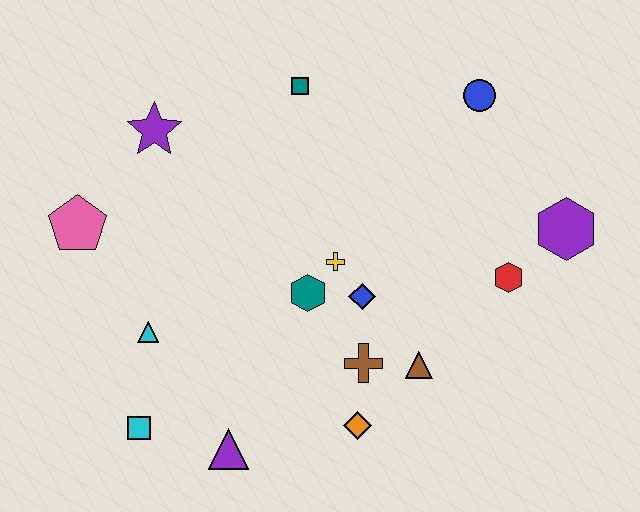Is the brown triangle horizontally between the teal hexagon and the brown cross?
No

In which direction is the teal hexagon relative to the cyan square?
The teal hexagon is to the right of the cyan square.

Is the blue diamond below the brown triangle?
No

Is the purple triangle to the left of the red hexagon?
Yes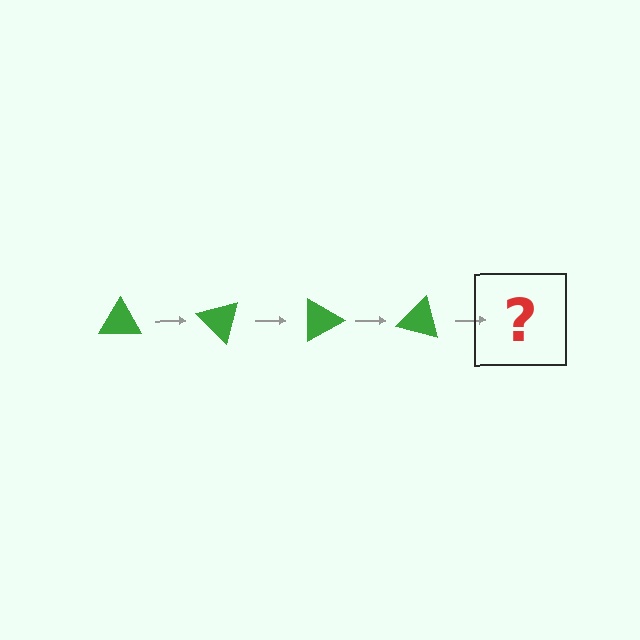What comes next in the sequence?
The next element should be a green triangle rotated 180 degrees.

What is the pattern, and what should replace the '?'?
The pattern is that the triangle rotates 45 degrees each step. The '?' should be a green triangle rotated 180 degrees.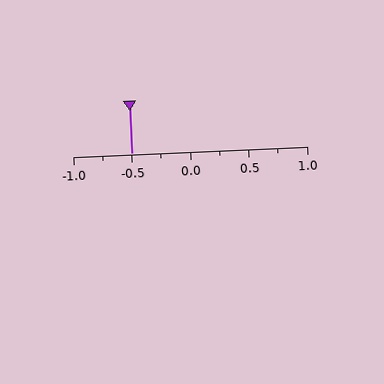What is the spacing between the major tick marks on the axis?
The major ticks are spaced 0.5 apart.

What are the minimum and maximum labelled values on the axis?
The axis runs from -1.0 to 1.0.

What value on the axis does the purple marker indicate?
The marker indicates approximately -0.5.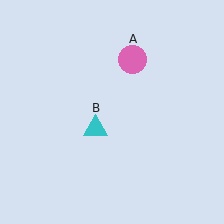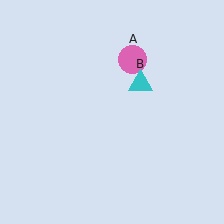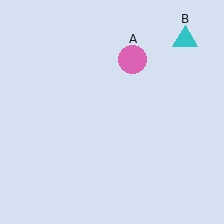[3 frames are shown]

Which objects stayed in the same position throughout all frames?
Pink circle (object A) remained stationary.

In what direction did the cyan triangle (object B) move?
The cyan triangle (object B) moved up and to the right.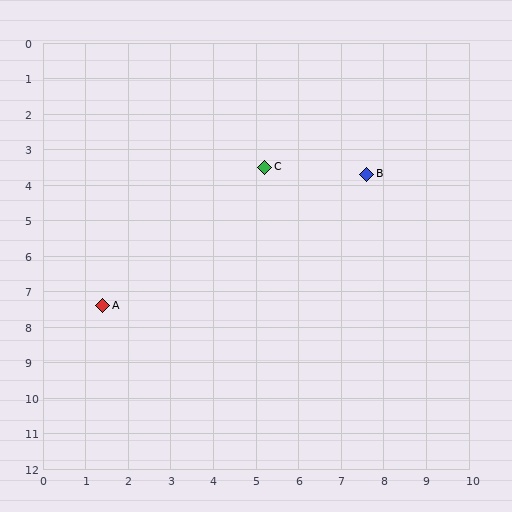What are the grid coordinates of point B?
Point B is at approximately (7.6, 3.7).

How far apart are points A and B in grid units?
Points A and B are about 7.2 grid units apart.